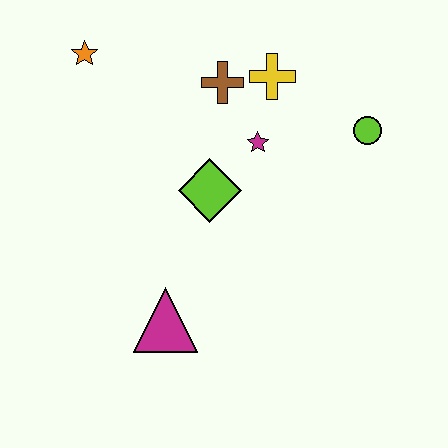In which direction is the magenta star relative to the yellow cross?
The magenta star is below the yellow cross.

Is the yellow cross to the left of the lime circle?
Yes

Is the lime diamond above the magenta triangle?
Yes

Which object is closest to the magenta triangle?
The lime diamond is closest to the magenta triangle.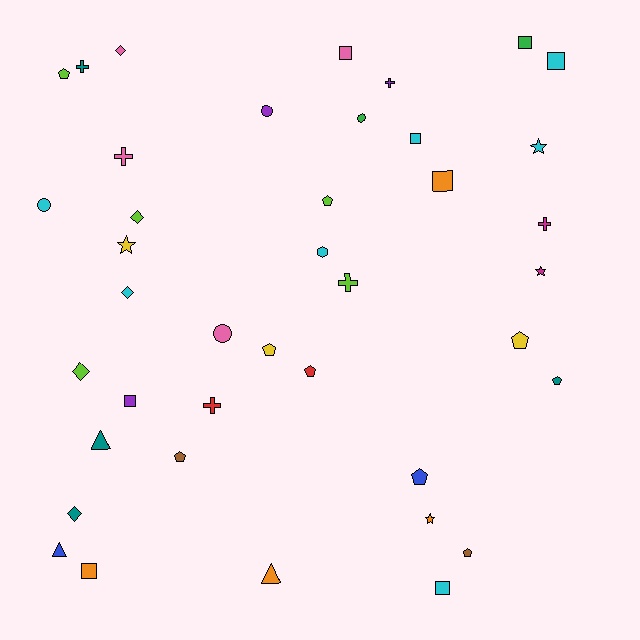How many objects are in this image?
There are 40 objects.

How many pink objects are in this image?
There are 4 pink objects.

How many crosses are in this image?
There are 6 crosses.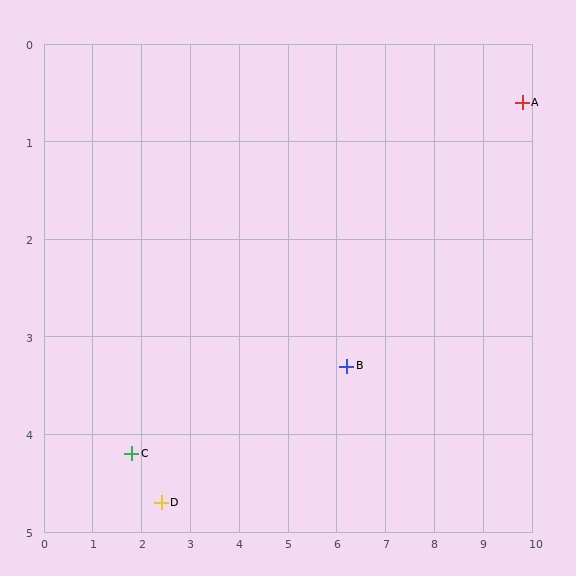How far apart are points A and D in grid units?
Points A and D are about 8.5 grid units apart.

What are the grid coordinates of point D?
Point D is at approximately (2.4, 4.7).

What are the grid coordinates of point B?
Point B is at approximately (6.2, 3.3).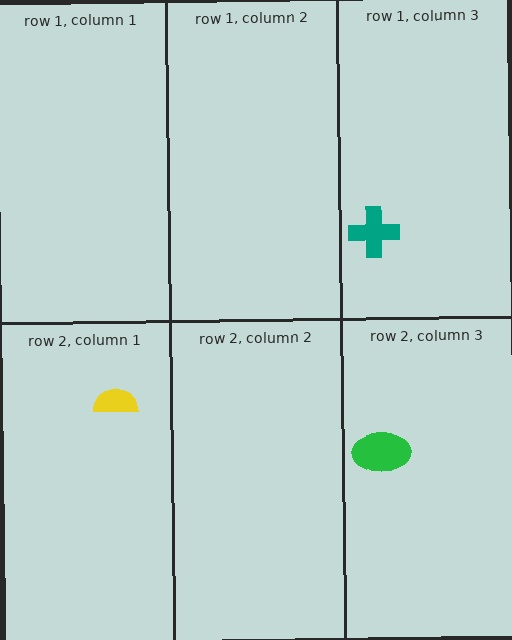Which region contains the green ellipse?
The row 2, column 3 region.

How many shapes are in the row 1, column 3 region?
1.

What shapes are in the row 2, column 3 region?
The green ellipse.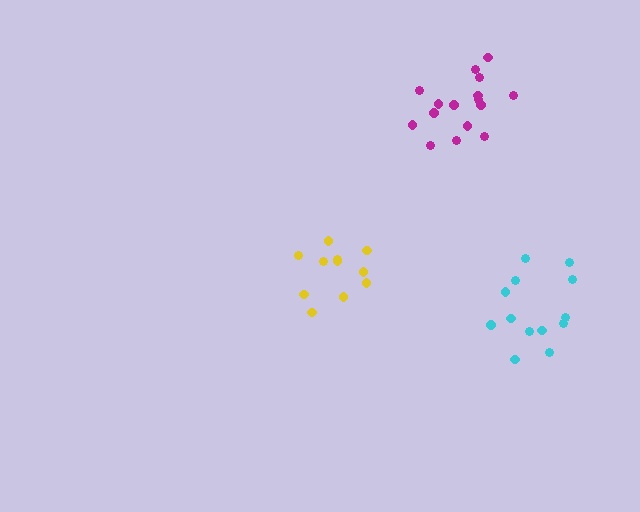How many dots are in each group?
Group 1: 11 dots, Group 2: 13 dots, Group 3: 16 dots (40 total).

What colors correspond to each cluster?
The clusters are colored: yellow, cyan, magenta.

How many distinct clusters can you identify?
There are 3 distinct clusters.